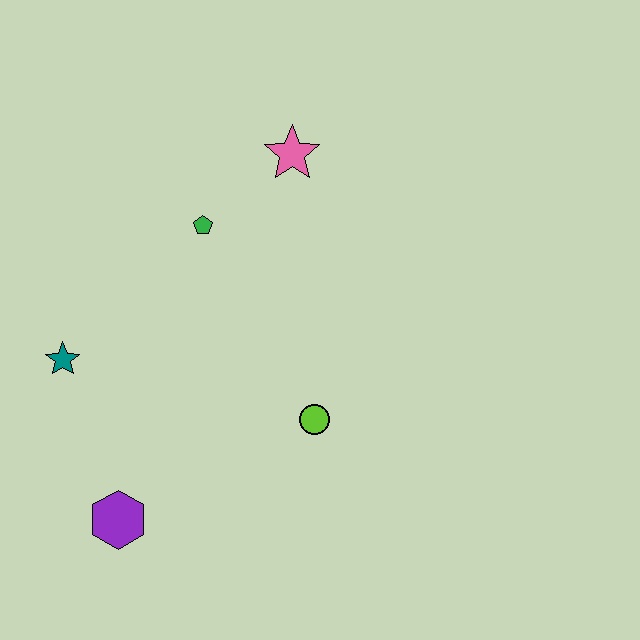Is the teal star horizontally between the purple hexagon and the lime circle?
No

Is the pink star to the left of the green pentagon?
No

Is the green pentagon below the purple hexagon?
No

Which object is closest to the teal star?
The purple hexagon is closest to the teal star.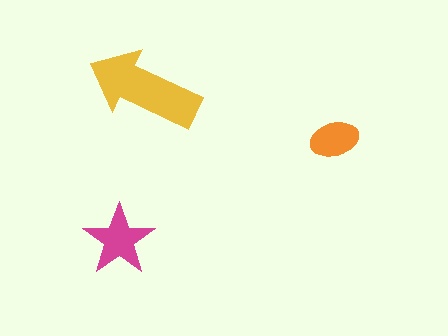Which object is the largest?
The yellow arrow.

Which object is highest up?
The yellow arrow is topmost.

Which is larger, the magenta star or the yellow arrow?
The yellow arrow.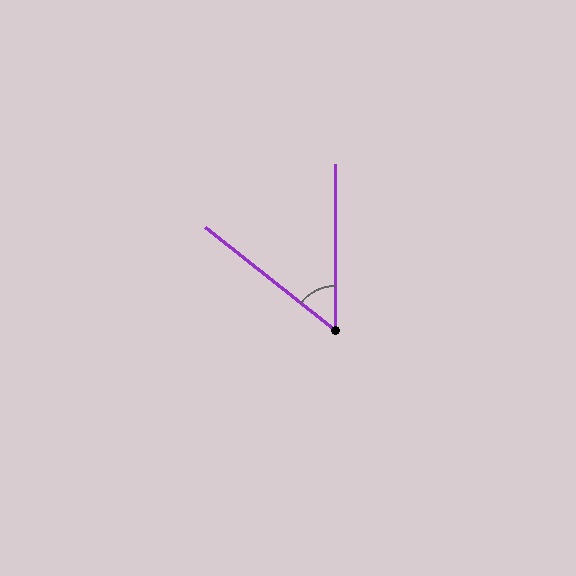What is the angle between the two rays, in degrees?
Approximately 52 degrees.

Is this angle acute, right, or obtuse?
It is acute.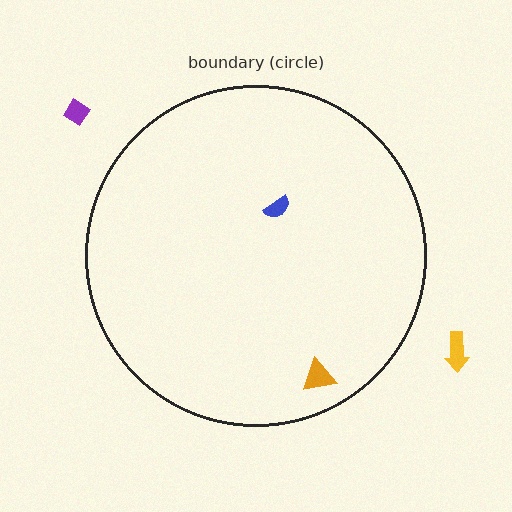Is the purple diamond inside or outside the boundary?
Outside.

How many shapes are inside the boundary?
2 inside, 2 outside.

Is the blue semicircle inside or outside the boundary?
Inside.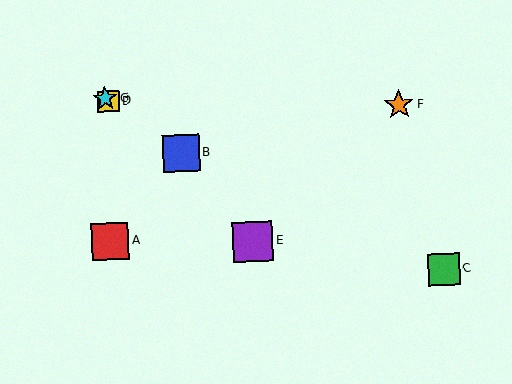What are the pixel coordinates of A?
Object A is at (110, 241).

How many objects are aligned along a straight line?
3 objects (B, D, G) are aligned along a straight line.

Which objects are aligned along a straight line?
Objects B, D, G are aligned along a straight line.